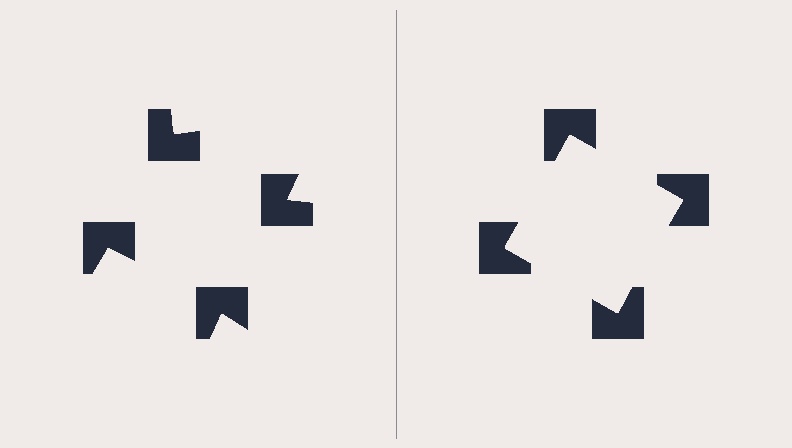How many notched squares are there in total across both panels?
8 — 4 on each side.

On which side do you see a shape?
An illusory square appears on the right side. On the left side the wedge cuts are rotated, so no coherent shape forms.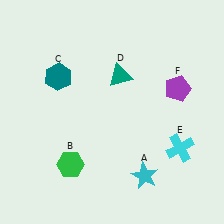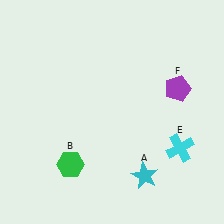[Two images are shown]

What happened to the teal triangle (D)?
The teal triangle (D) was removed in Image 2. It was in the top-right area of Image 1.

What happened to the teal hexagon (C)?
The teal hexagon (C) was removed in Image 2. It was in the top-left area of Image 1.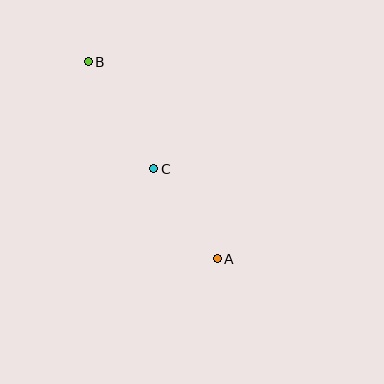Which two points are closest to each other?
Points A and C are closest to each other.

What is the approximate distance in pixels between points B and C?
The distance between B and C is approximately 126 pixels.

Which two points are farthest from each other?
Points A and B are farthest from each other.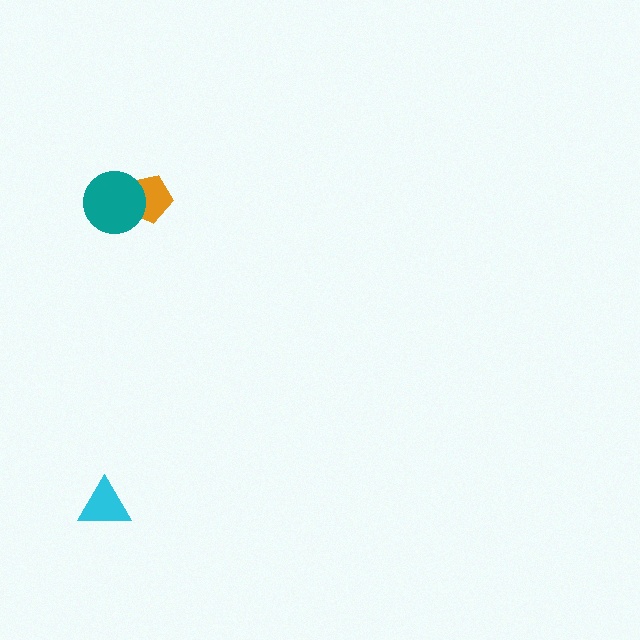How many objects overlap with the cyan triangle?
0 objects overlap with the cyan triangle.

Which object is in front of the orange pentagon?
The teal circle is in front of the orange pentagon.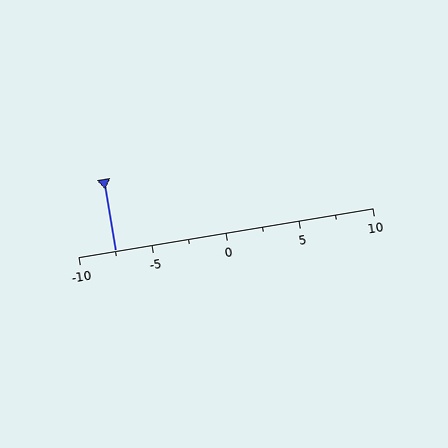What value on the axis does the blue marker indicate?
The marker indicates approximately -7.5.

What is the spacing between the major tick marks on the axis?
The major ticks are spaced 5 apart.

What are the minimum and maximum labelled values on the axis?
The axis runs from -10 to 10.